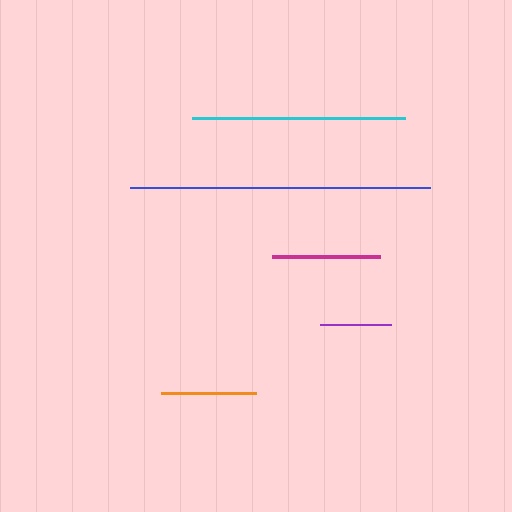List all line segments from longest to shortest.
From longest to shortest: blue, cyan, magenta, orange, purple.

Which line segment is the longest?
The blue line is the longest at approximately 300 pixels.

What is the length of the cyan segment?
The cyan segment is approximately 213 pixels long.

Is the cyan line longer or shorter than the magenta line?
The cyan line is longer than the magenta line.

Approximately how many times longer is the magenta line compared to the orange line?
The magenta line is approximately 1.1 times the length of the orange line.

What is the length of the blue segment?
The blue segment is approximately 300 pixels long.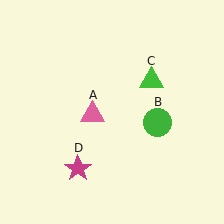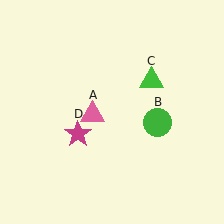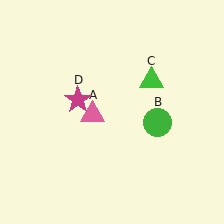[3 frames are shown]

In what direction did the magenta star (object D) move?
The magenta star (object D) moved up.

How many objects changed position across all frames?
1 object changed position: magenta star (object D).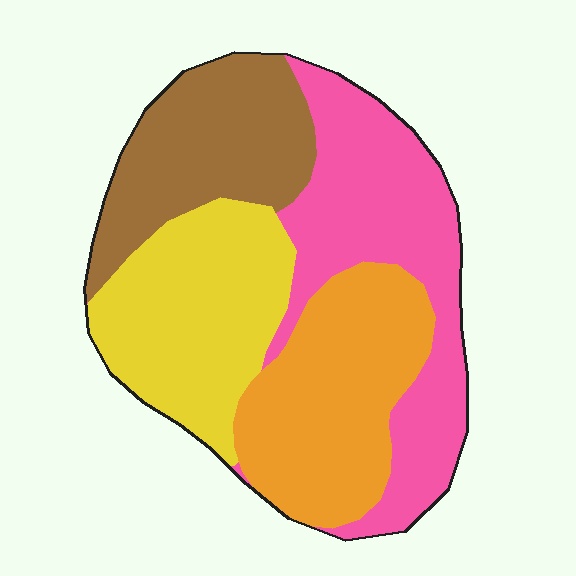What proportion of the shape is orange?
Orange takes up about one quarter (1/4) of the shape.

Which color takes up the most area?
Pink, at roughly 30%.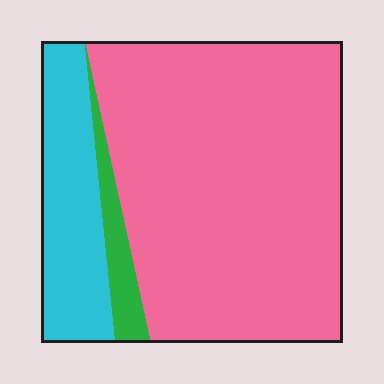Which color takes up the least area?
Green, at roughly 5%.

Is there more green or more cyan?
Cyan.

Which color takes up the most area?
Pink, at roughly 75%.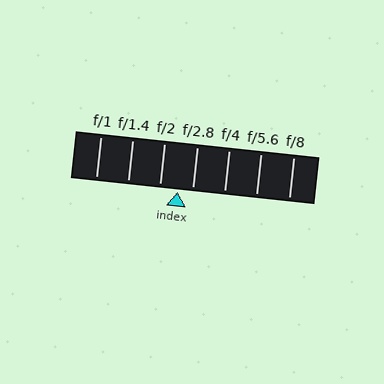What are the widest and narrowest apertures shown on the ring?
The widest aperture shown is f/1 and the narrowest is f/8.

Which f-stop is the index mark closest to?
The index mark is closest to f/2.8.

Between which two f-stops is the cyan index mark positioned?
The index mark is between f/2 and f/2.8.